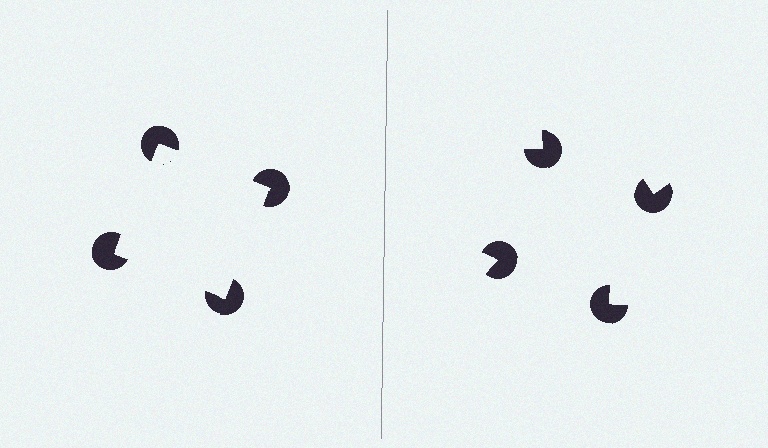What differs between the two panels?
The pac-man discs are positioned identically on both sides; only the wedge orientations differ. On the left they align to a square; on the right they are misaligned.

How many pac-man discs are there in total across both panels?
8 — 4 on each side.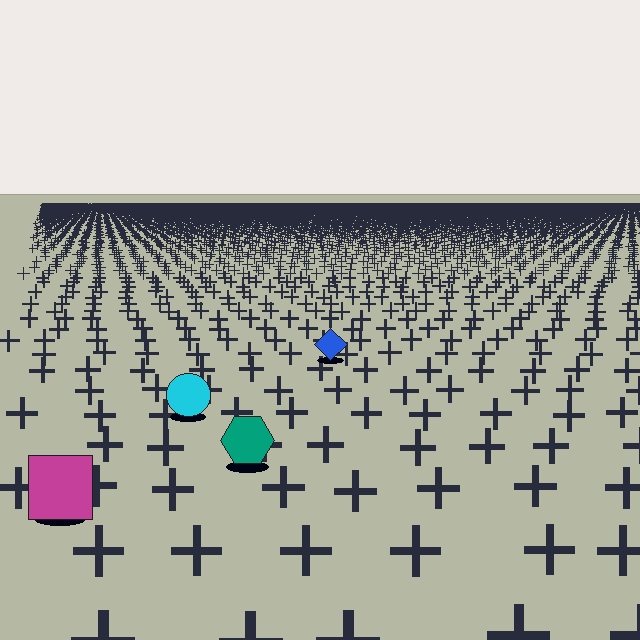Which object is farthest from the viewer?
The blue diamond is farthest from the viewer. It appears smaller and the ground texture around it is denser.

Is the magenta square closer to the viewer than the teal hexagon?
Yes. The magenta square is closer — you can tell from the texture gradient: the ground texture is coarser near it.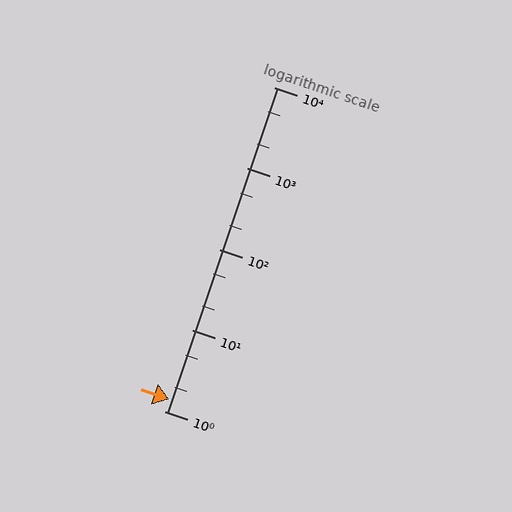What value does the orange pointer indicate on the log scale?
The pointer indicates approximately 1.4.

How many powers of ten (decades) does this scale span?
The scale spans 4 decades, from 1 to 10000.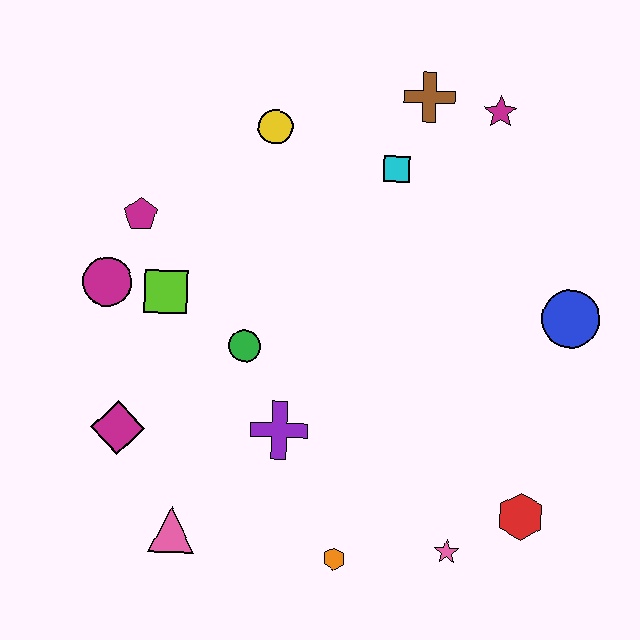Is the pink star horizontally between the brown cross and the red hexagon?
Yes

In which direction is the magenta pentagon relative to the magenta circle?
The magenta pentagon is above the magenta circle.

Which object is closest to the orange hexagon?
The pink star is closest to the orange hexagon.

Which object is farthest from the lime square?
The red hexagon is farthest from the lime square.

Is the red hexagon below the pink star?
No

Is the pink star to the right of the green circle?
Yes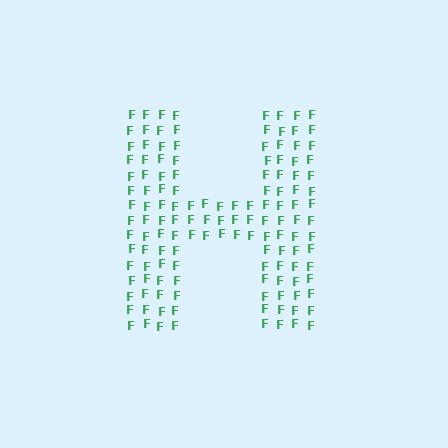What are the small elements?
The small elements are letter F's.